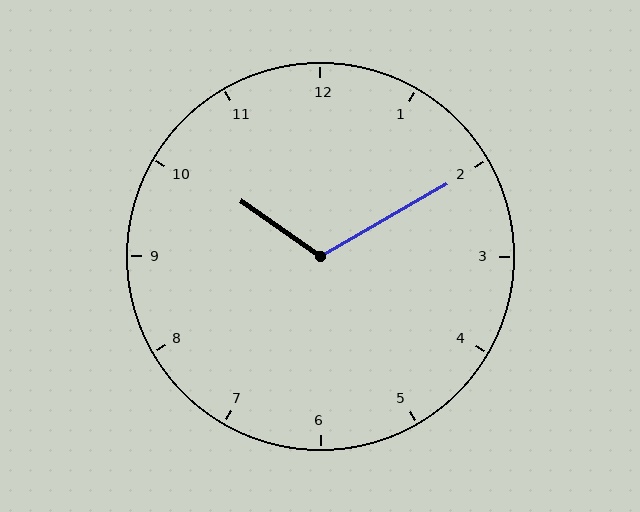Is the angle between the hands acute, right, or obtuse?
It is obtuse.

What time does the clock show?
10:10.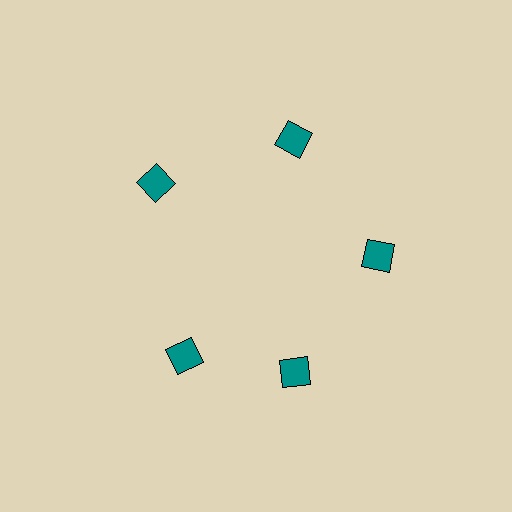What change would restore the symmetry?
The symmetry would be restored by rotating it back into even spacing with its neighbors so that all 5 diamonds sit at equal angles and equal distance from the center.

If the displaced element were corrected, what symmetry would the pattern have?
It would have 5-fold rotational symmetry — the pattern would map onto itself every 72 degrees.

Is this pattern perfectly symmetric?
No. The 5 teal diamonds are arranged in a ring, but one element near the 8 o'clock position is rotated out of alignment along the ring, breaking the 5-fold rotational symmetry.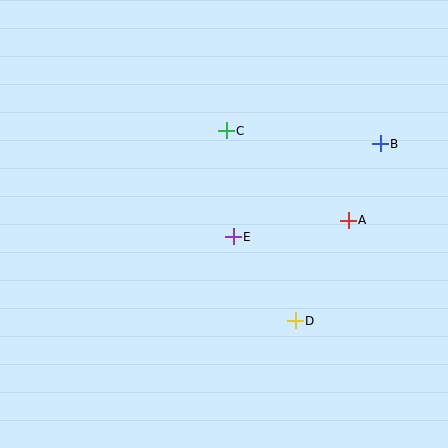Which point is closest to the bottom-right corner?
Point D is closest to the bottom-right corner.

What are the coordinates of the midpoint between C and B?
The midpoint between C and B is at (303, 137).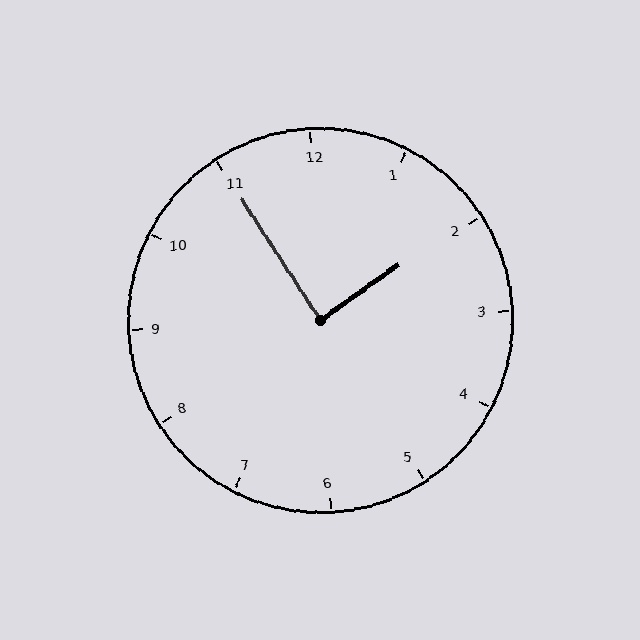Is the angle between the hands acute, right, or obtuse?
It is right.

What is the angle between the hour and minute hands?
Approximately 88 degrees.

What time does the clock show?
1:55.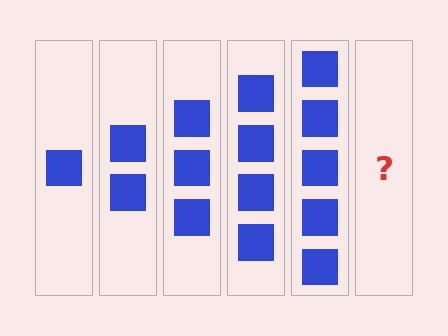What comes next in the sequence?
The next element should be 6 squares.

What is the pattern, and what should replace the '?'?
The pattern is that each step adds one more square. The '?' should be 6 squares.